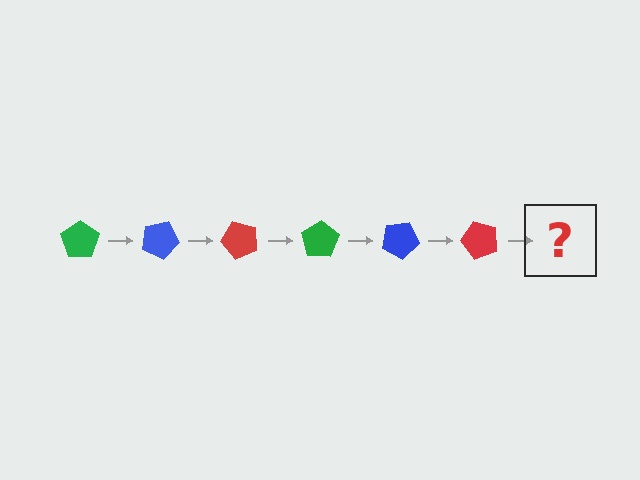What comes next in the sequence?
The next element should be a green pentagon, rotated 150 degrees from the start.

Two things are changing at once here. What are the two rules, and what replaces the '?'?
The two rules are that it rotates 25 degrees each step and the color cycles through green, blue, and red. The '?' should be a green pentagon, rotated 150 degrees from the start.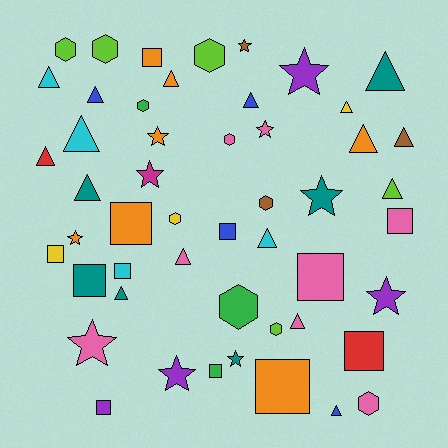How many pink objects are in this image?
There are 8 pink objects.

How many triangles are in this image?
There are 17 triangles.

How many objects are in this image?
There are 50 objects.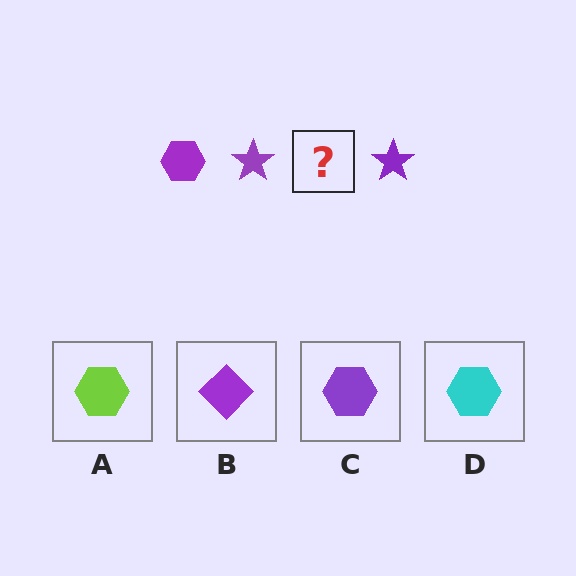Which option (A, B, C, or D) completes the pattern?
C.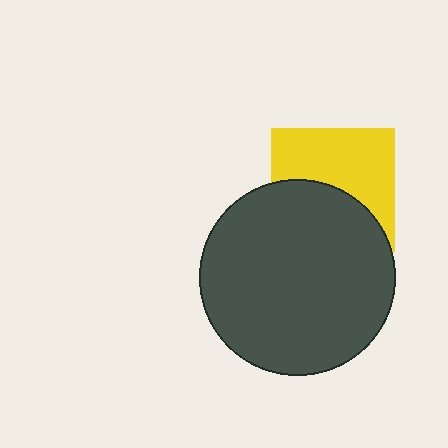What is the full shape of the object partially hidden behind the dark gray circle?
The partially hidden object is a yellow square.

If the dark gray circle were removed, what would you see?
You would see the complete yellow square.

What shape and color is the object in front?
The object in front is a dark gray circle.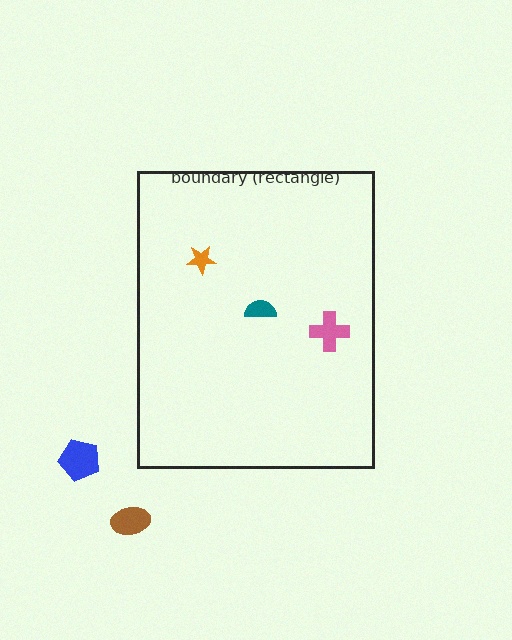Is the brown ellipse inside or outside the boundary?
Outside.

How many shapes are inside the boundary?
3 inside, 2 outside.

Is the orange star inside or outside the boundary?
Inside.